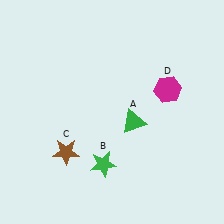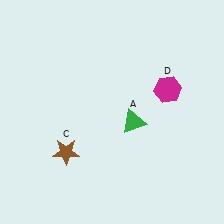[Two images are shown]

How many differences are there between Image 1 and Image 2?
There is 1 difference between the two images.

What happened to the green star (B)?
The green star (B) was removed in Image 2. It was in the bottom-left area of Image 1.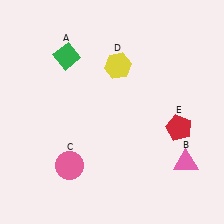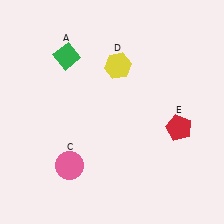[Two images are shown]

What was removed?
The pink triangle (B) was removed in Image 2.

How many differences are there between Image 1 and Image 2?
There is 1 difference between the two images.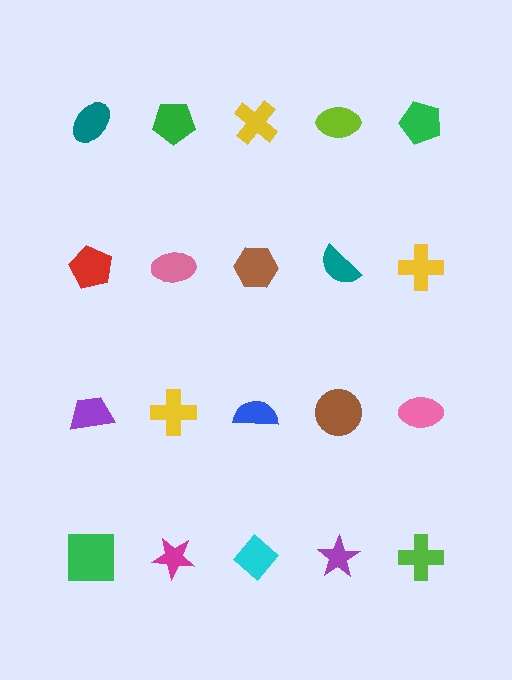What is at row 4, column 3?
A cyan diamond.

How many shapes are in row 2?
5 shapes.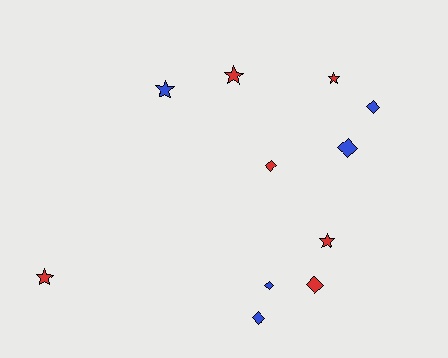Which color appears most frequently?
Red, with 6 objects.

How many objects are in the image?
There are 11 objects.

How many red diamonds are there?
There are 2 red diamonds.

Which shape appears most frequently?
Diamond, with 6 objects.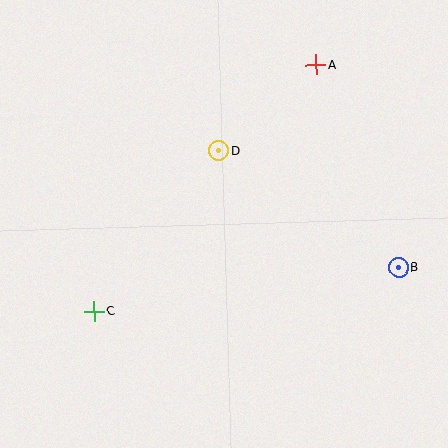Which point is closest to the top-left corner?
Point D is closest to the top-left corner.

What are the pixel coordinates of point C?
Point C is at (94, 312).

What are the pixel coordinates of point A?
Point A is at (316, 65).